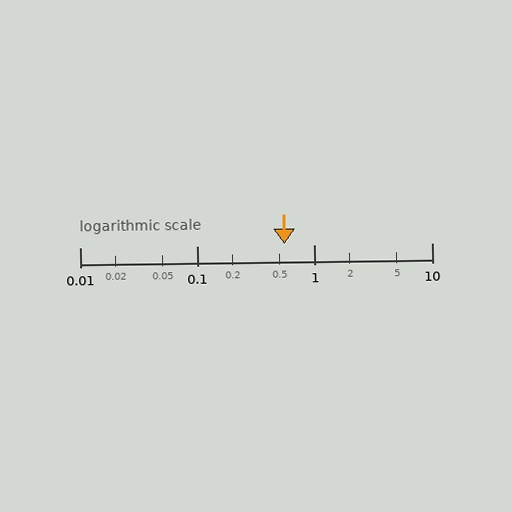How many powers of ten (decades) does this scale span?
The scale spans 3 decades, from 0.01 to 10.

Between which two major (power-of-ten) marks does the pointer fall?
The pointer is between 0.1 and 1.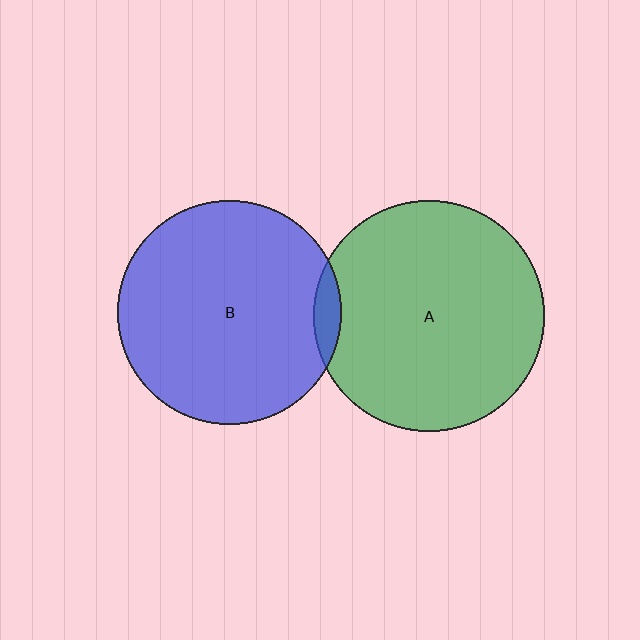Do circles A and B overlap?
Yes.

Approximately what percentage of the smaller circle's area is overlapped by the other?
Approximately 5%.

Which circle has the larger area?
Circle A (green).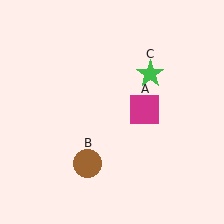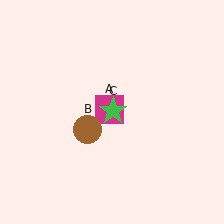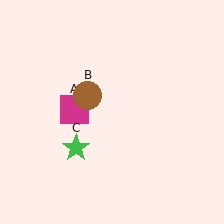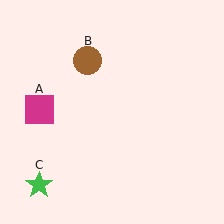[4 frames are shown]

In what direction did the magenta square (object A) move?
The magenta square (object A) moved left.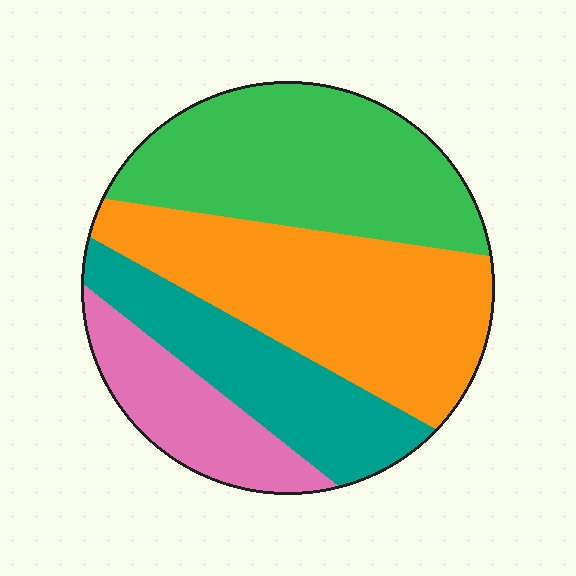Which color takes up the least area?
Pink, at roughly 15%.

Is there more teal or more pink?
Teal.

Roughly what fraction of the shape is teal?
Teal covers 20% of the shape.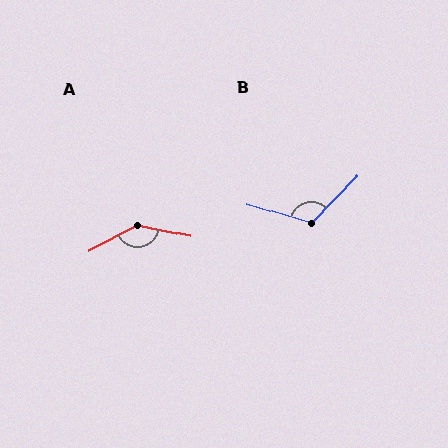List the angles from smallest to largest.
B (118°), A (140°).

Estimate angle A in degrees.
Approximately 140 degrees.